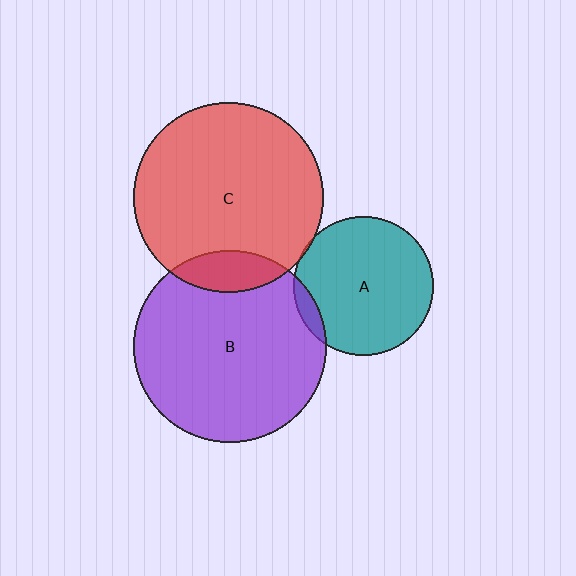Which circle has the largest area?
Circle B (purple).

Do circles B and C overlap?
Yes.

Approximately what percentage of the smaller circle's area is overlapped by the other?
Approximately 10%.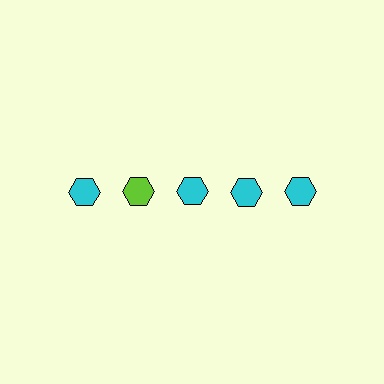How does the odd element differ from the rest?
It has a different color: lime instead of cyan.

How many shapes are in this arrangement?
There are 5 shapes arranged in a grid pattern.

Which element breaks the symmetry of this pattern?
The lime hexagon in the top row, second from left column breaks the symmetry. All other shapes are cyan hexagons.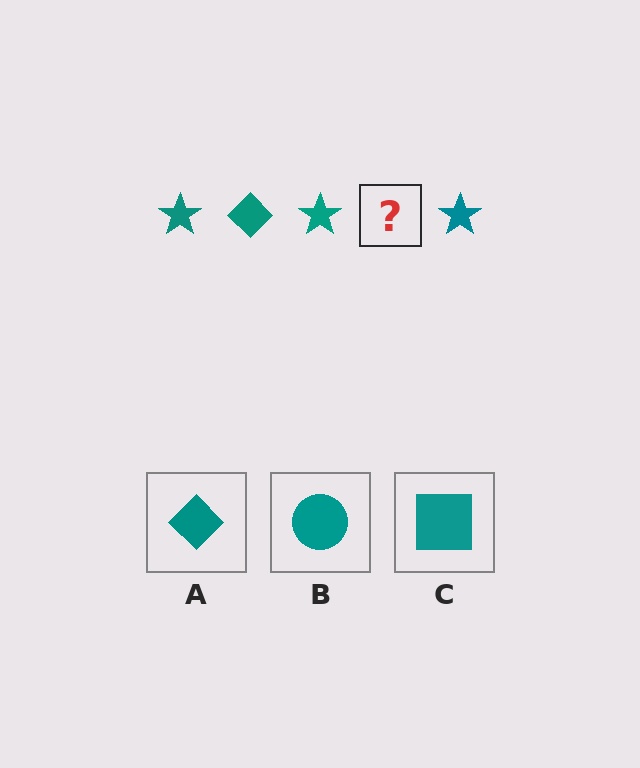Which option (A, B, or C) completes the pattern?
A.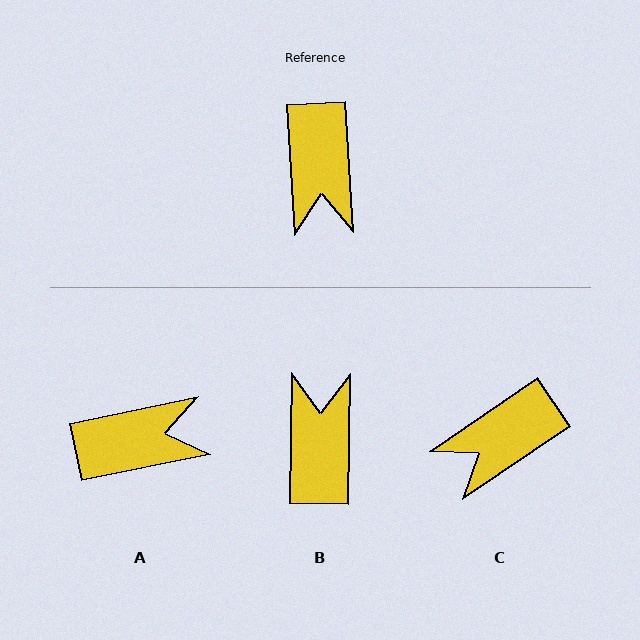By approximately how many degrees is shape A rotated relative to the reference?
Approximately 98 degrees counter-clockwise.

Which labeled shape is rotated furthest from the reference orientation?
B, about 176 degrees away.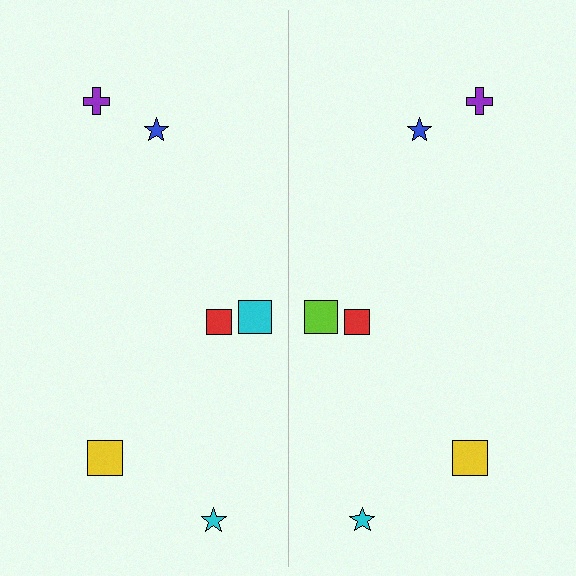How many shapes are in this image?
There are 12 shapes in this image.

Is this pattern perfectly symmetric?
No, the pattern is not perfectly symmetric. The lime square on the right side breaks the symmetry — its mirror counterpart is cyan.